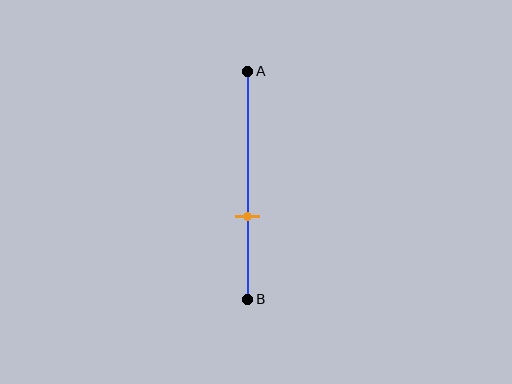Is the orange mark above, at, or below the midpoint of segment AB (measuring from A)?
The orange mark is below the midpoint of segment AB.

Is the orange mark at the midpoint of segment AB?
No, the mark is at about 65% from A, not at the 50% midpoint.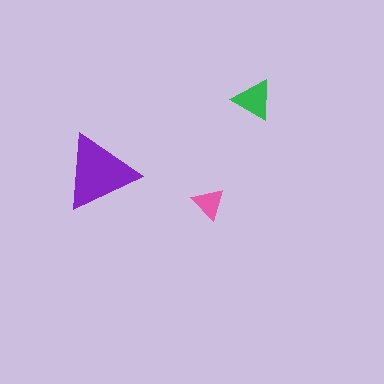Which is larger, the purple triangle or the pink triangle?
The purple one.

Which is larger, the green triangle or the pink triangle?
The green one.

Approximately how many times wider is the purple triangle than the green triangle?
About 2 times wider.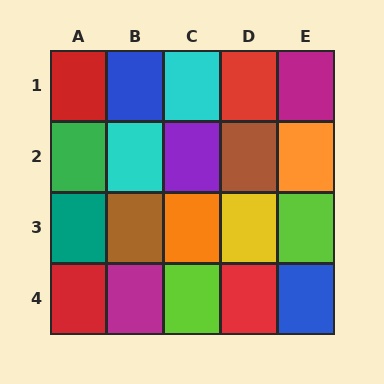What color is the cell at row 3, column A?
Teal.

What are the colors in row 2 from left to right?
Green, cyan, purple, brown, orange.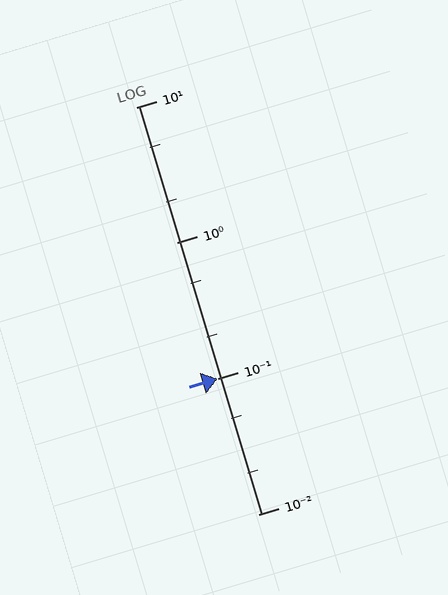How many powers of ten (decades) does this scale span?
The scale spans 3 decades, from 0.01 to 10.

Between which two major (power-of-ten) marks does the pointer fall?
The pointer is between 0.1 and 1.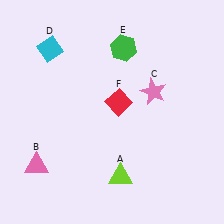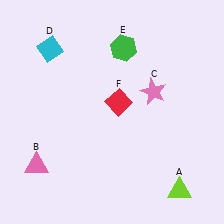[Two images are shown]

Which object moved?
The lime triangle (A) moved right.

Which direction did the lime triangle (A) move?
The lime triangle (A) moved right.